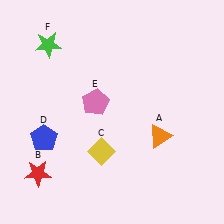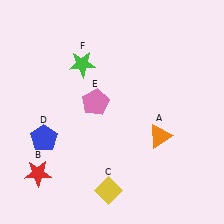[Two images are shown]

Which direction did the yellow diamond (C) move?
The yellow diamond (C) moved down.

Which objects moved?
The objects that moved are: the yellow diamond (C), the green star (F).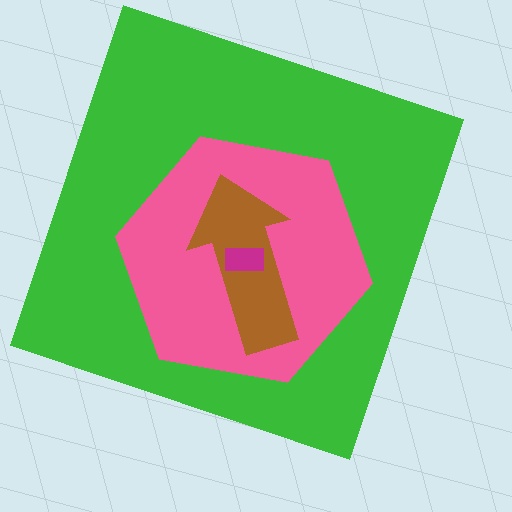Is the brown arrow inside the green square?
Yes.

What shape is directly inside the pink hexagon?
The brown arrow.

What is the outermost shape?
The green square.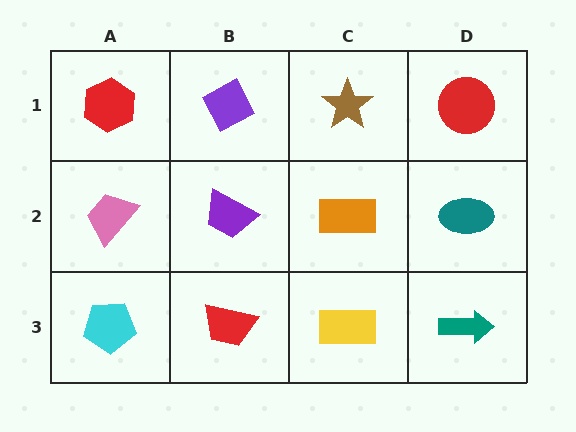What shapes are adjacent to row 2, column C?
A brown star (row 1, column C), a yellow rectangle (row 3, column C), a purple trapezoid (row 2, column B), a teal ellipse (row 2, column D).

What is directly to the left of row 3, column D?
A yellow rectangle.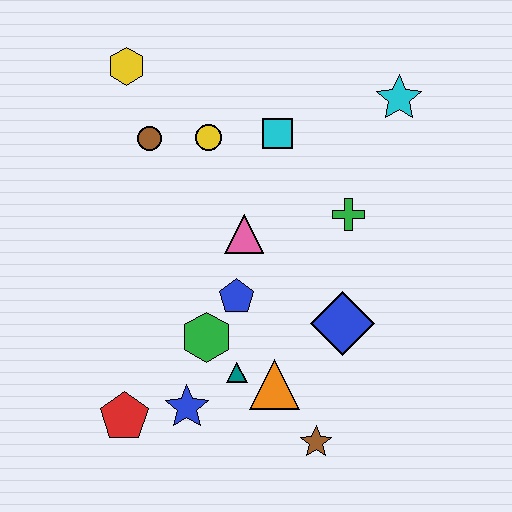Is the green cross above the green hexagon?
Yes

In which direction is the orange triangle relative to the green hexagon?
The orange triangle is to the right of the green hexagon.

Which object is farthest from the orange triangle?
The yellow hexagon is farthest from the orange triangle.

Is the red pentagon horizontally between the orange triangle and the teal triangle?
No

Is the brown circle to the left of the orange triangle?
Yes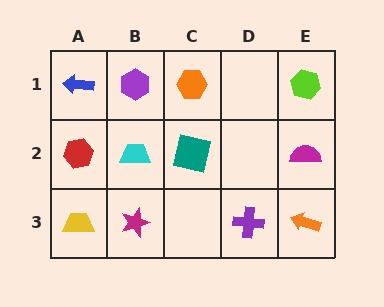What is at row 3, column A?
A yellow trapezoid.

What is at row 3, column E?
An orange arrow.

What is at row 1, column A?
A blue arrow.